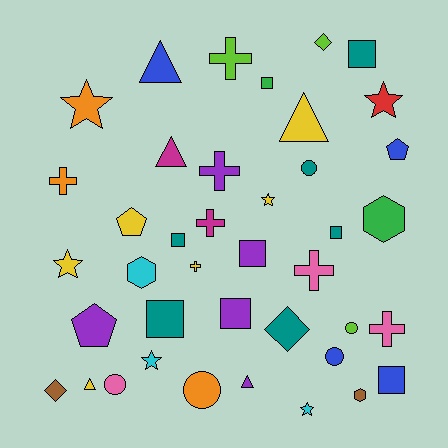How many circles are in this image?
There are 5 circles.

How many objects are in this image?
There are 40 objects.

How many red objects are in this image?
There is 1 red object.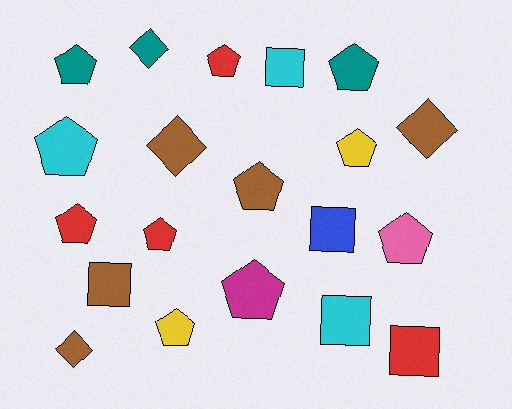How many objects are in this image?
There are 20 objects.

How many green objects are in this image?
There are no green objects.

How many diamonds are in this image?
There are 4 diamonds.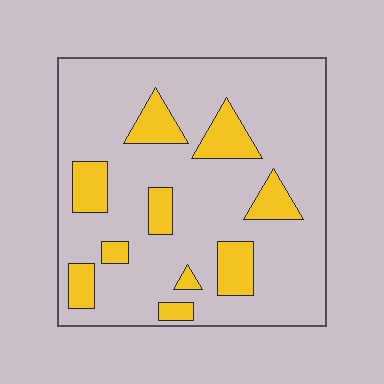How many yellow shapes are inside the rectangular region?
10.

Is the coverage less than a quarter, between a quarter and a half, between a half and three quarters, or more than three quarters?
Less than a quarter.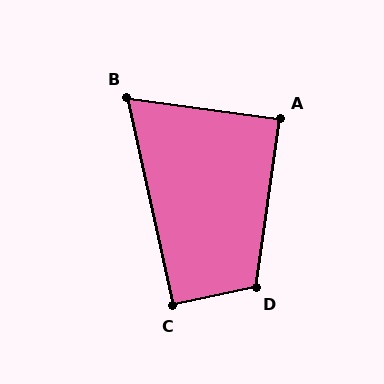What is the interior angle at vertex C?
Approximately 90 degrees (approximately right).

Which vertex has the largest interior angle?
D, at approximately 110 degrees.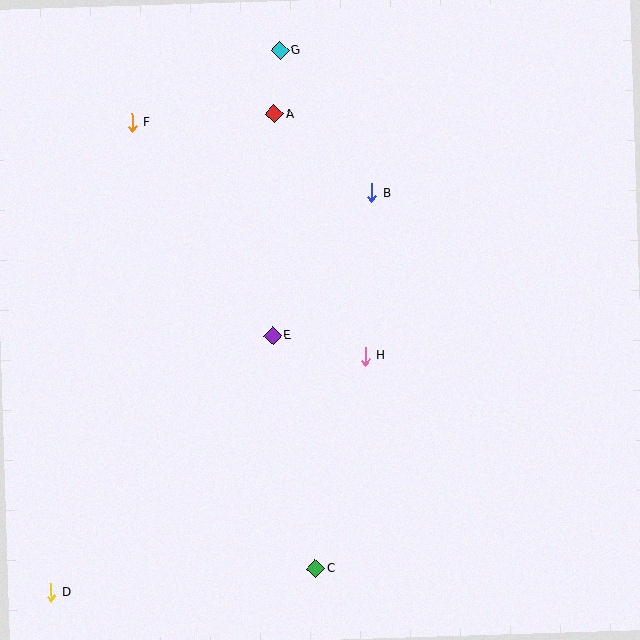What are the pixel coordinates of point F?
Point F is at (132, 122).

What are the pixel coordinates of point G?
Point G is at (280, 50).